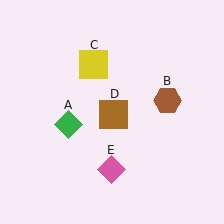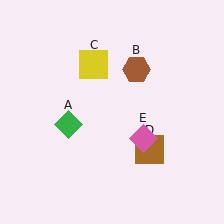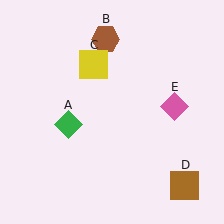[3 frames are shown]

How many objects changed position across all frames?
3 objects changed position: brown hexagon (object B), brown square (object D), pink diamond (object E).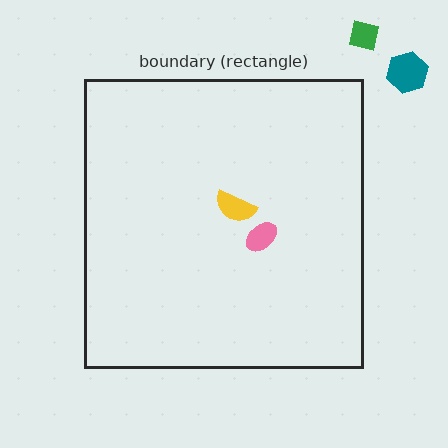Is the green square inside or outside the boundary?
Outside.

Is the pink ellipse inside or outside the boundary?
Inside.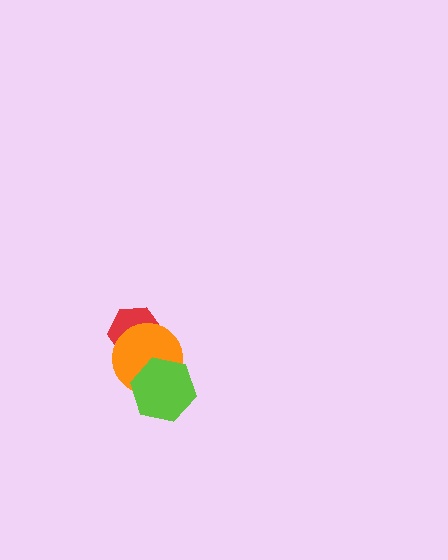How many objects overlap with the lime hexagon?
1 object overlaps with the lime hexagon.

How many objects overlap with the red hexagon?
1 object overlaps with the red hexagon.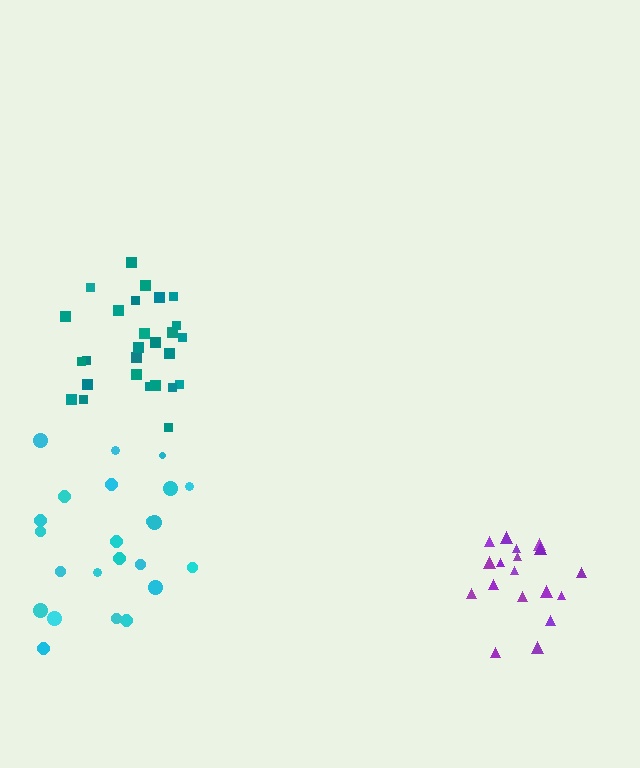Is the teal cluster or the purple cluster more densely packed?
Purple.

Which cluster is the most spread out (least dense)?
Cyan.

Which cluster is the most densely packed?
Purple.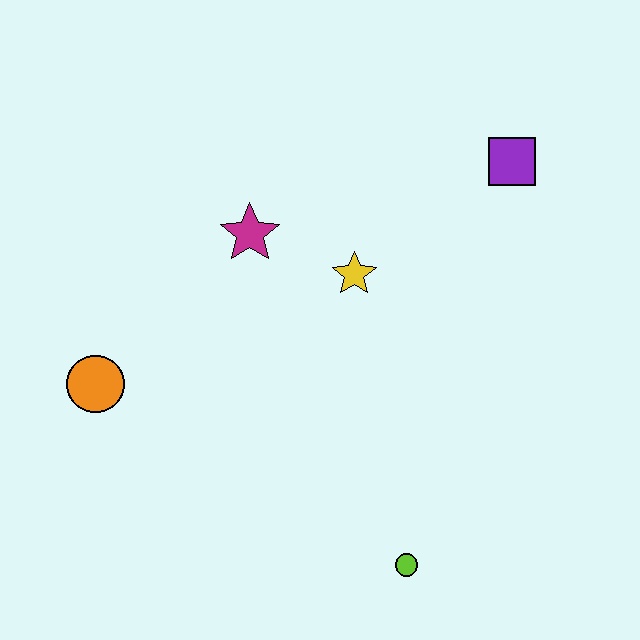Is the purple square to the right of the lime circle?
Yes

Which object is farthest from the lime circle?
The purple square is farthest from the lime circle.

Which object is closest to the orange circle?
The magenta star is closest to the orange circle.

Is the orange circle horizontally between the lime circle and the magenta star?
No